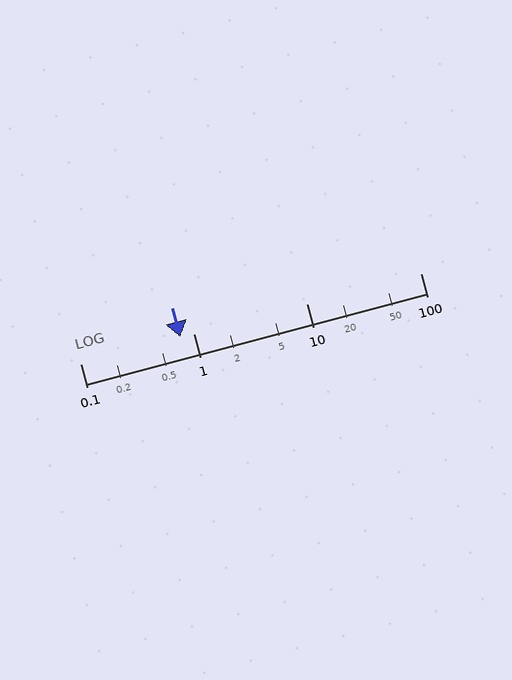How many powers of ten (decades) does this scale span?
The scale spans 3 decades, from 0.1 to 100.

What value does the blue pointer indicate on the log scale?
The pointer indicates approximately 0.76.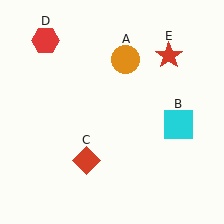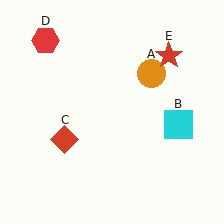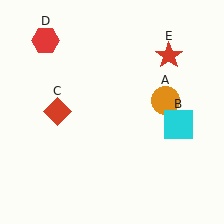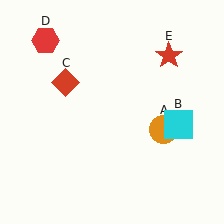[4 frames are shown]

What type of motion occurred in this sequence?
The orange circle (object A), red diamond (object C) rotated clockwise around the center of the scene.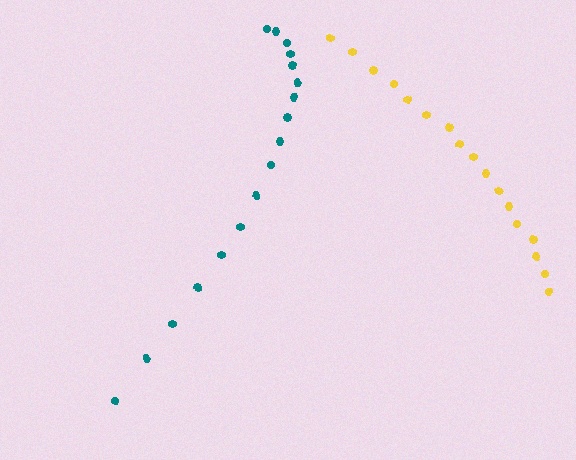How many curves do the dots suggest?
There are 2 distinct paths.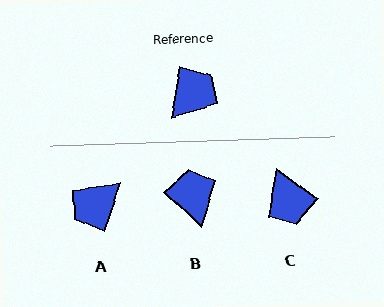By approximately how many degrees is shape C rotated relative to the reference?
Approximately 116 degrees clockwise.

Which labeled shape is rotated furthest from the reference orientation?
A, about 172 degrees away.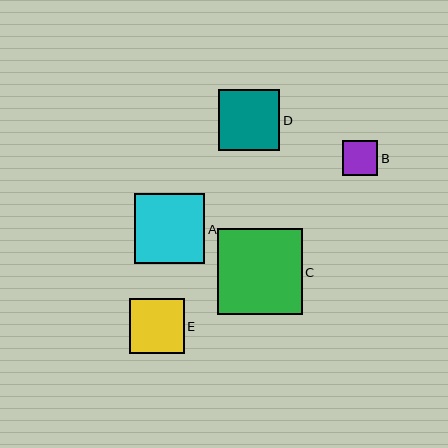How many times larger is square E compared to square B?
Square E is approximately 1.6 times the size of square B.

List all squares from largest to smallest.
From largest to smallest: C, A, D, E, B.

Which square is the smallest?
Square B is the smallest with a size of approximately 35 pixels.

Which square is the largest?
Square C is the largest with a size of approximately 85 pixels.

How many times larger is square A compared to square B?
Square A is approximately 2.0 times the size of square B.